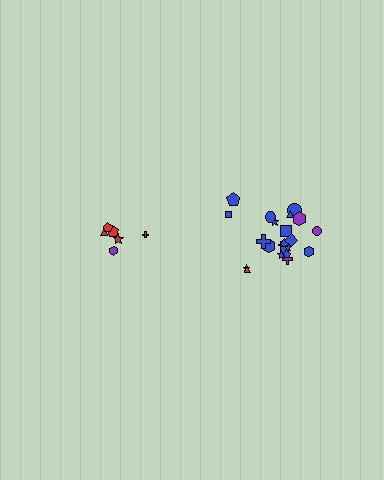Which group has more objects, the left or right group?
The right group.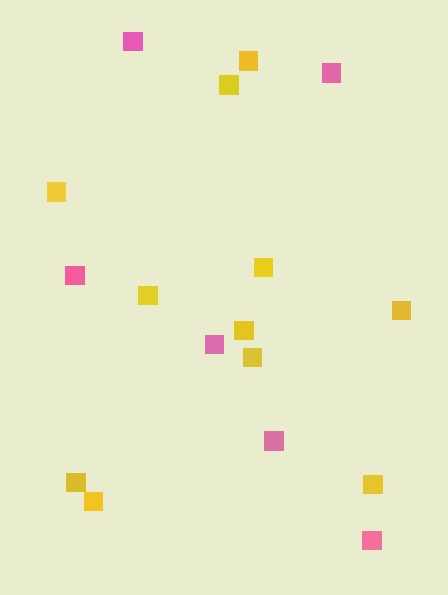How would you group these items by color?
There are 2 groups: one group of pink squares (6) and one group of yellow squares (11).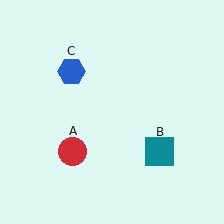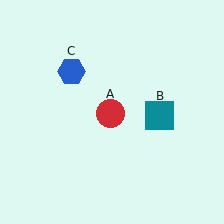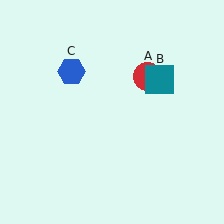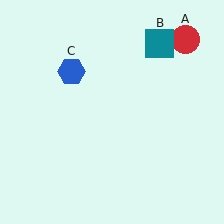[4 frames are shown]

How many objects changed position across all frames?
2 objects changed position: red circle (object A), teal square (object B).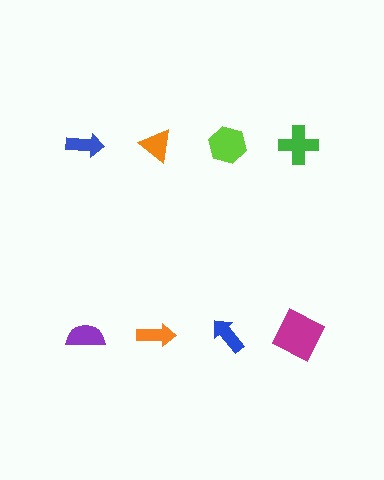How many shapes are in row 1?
4 shapes.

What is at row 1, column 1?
A blue arrow.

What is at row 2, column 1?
A purple semicircle.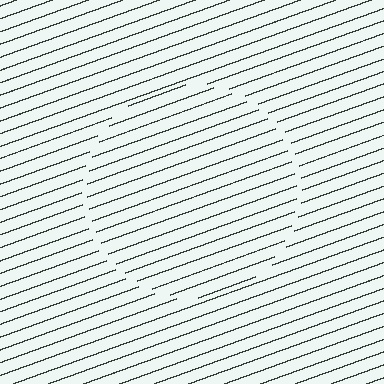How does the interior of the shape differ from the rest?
The interior of the shape contains the same grating, shifted by half a period — the contour is defined by the phase discontinuity where line-ends from the inner and outer gratings abut.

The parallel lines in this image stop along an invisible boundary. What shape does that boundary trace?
An illusory circle. The interior of the shape contains the same grating, shifted by half a period — the contour is defined by the phase discontinuity where line-ends from the inner and outer gratings abut.